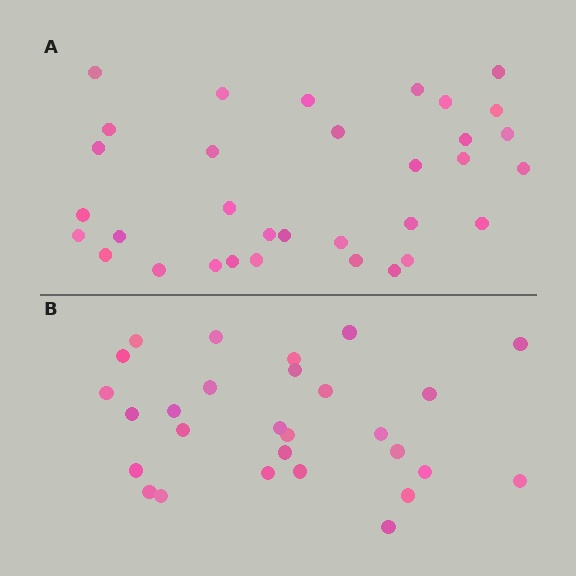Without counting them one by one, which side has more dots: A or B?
Region A (the top region) has more dots.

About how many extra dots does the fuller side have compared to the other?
Region A has about 5 more dots than region B.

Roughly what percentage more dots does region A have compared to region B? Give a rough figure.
About 20% more.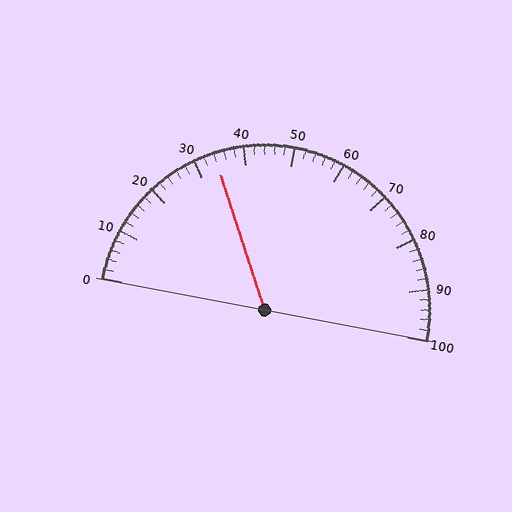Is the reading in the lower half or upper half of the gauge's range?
The reading is in the lower half of the range (0 to 100).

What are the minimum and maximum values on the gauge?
The gauge ranges from 0 to 100.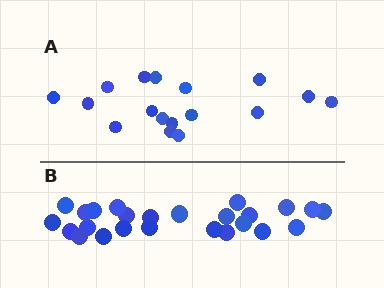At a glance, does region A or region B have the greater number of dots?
Region B (the bottom region) has more dots.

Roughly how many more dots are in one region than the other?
Region B has roughly 8 or so more dots than region A.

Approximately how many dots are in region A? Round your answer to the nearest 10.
About 20 dots. (The exact count is 17, which rounds to 20.)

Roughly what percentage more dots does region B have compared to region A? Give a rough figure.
About 45% more.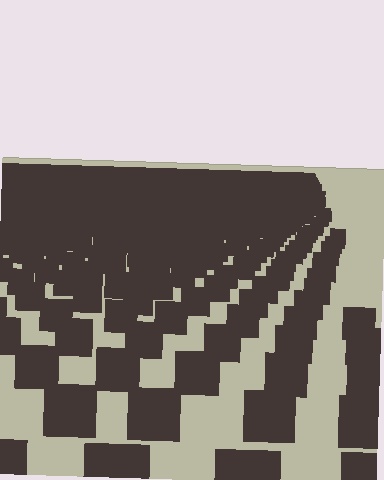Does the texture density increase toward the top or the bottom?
Density increases toward the top.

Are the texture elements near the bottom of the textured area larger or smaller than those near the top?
Larger. Near the bottom, elements are closer to the viewer and appear at a bigger on-screen size.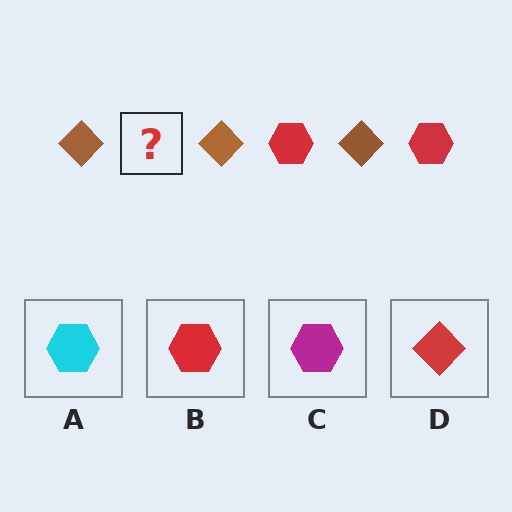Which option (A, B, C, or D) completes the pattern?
B.